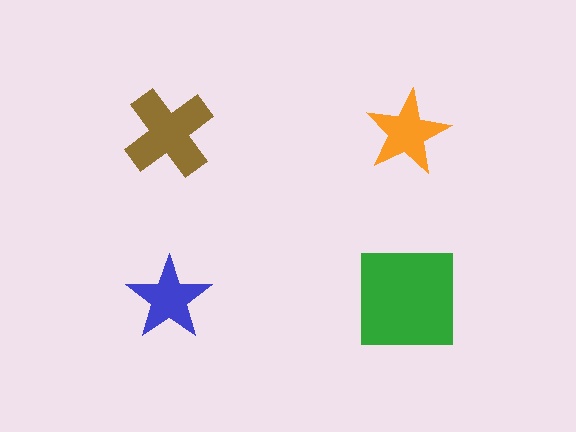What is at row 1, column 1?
A brown cross.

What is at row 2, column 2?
A green square.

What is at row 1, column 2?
An orange star.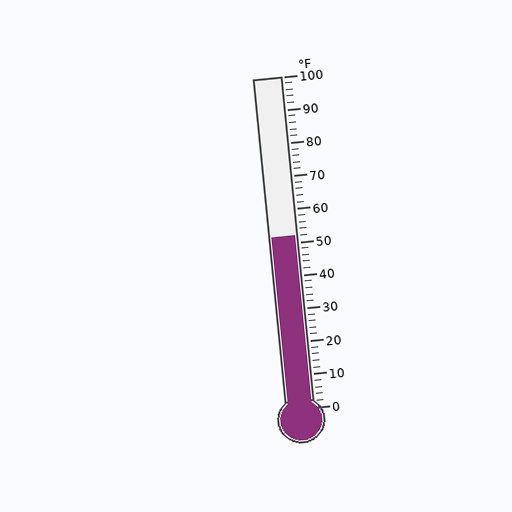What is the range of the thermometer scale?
The thermometer scale ranges from 0°F to 100°F.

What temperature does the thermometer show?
The thermometer shows approximately 52°F.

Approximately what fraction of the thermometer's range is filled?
The thermometer is filled to approximately 50% of its range.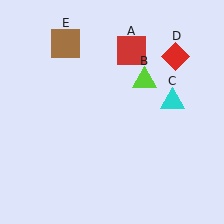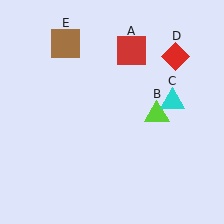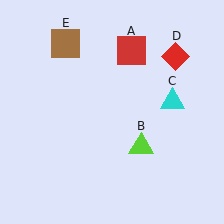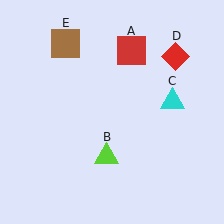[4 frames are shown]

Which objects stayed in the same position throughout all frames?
Red square (object A) and cyan triangle (object C) and red diamond (object D) and brown square (object E) remained stationary.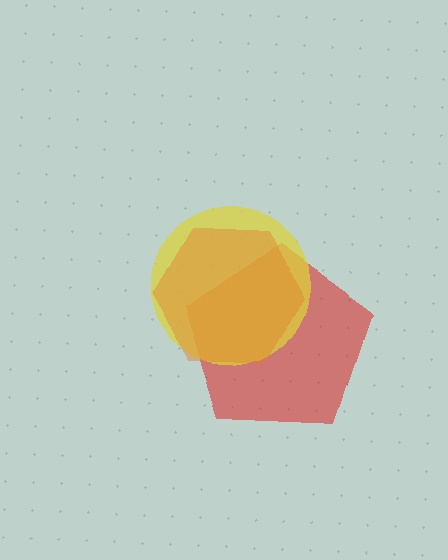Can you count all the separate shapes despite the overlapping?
Yes, there are 3 separate shapes.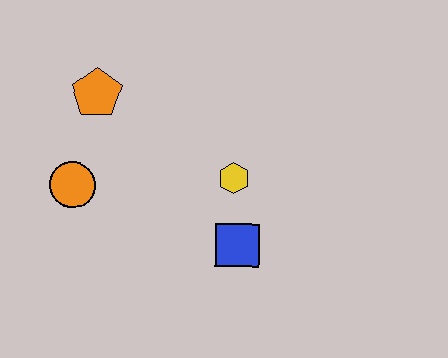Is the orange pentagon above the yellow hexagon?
Yes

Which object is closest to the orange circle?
The orange pentagon is closest to the orange circle.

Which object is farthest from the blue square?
The orange pentagon is farthest from the blue square.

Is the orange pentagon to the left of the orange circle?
No